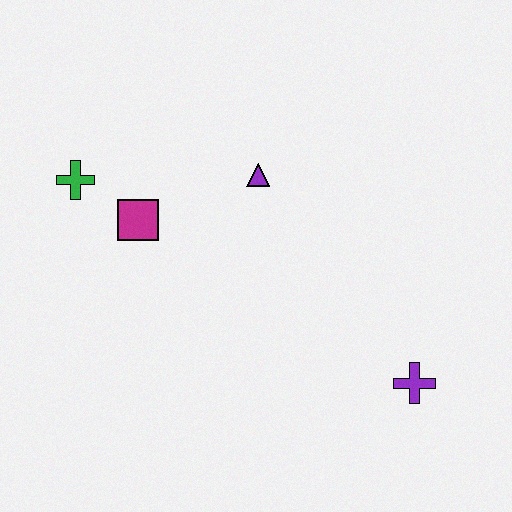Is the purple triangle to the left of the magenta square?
No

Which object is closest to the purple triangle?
The magenta square is closest to the purple triangle.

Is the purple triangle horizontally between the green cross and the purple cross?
Yes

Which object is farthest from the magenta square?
The purple cross is farthest from the magenta square.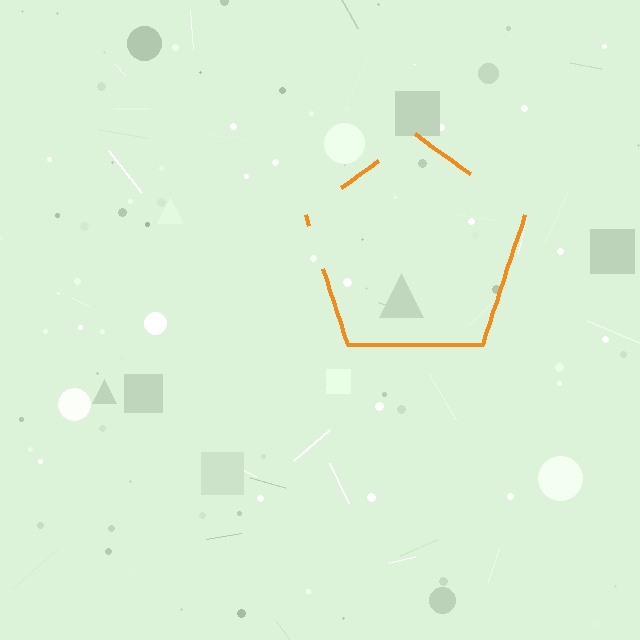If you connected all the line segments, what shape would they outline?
They would outline a pentagon.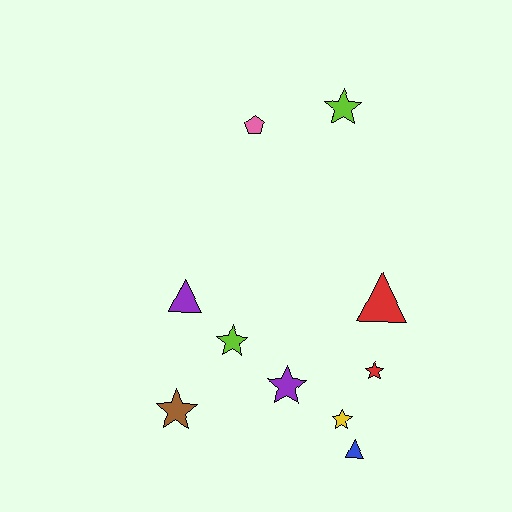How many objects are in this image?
There are 10 objects.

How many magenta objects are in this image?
There are no magenta objects.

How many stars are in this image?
There are 6 stars.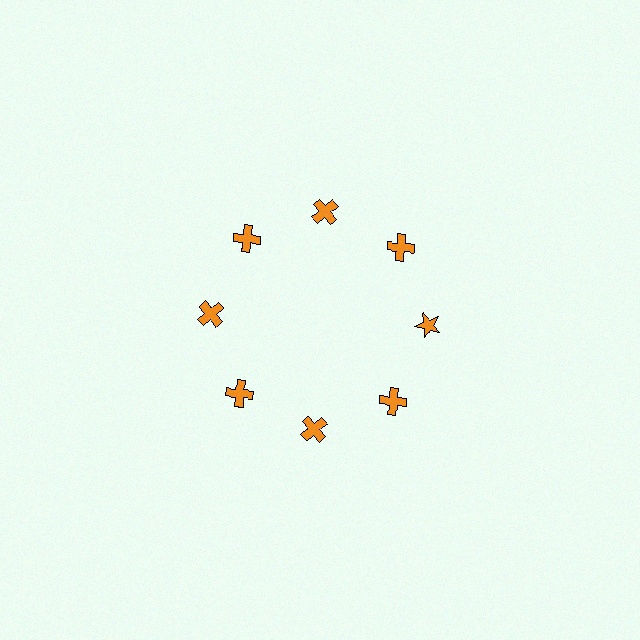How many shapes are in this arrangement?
There are 8 shapes arranged in a ring pattern.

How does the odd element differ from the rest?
It has a different shape: star instead of cross.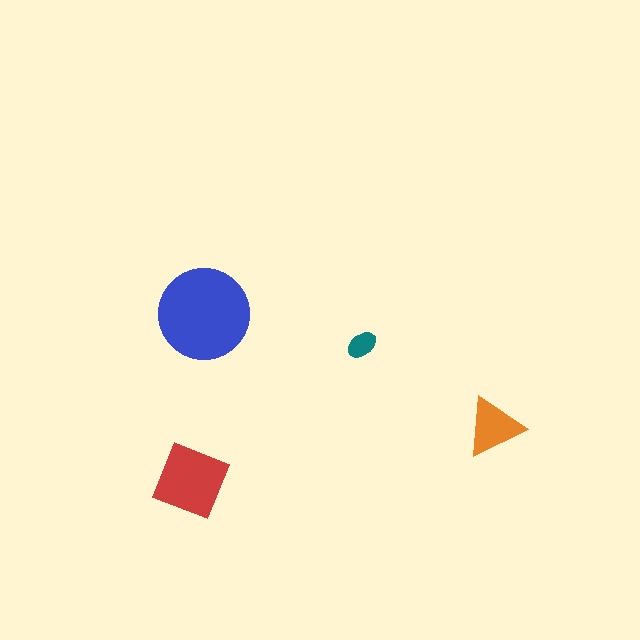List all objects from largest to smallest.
The blue circle, the red diamond, the orange triangle, the teal ellipse.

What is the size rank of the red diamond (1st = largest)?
2nd.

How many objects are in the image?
There are 4 objects in the image.